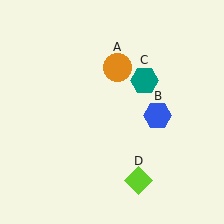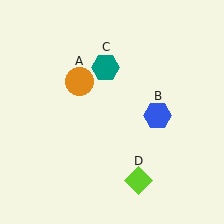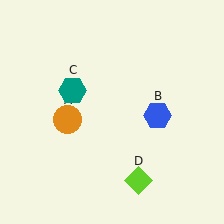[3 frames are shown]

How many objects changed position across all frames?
2 objects changed position: orange circle (object A), teal hexagon (object C).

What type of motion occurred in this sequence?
The orange circle (object A), teal hexagon (object C) rotated counterclockwise around the center of the scene.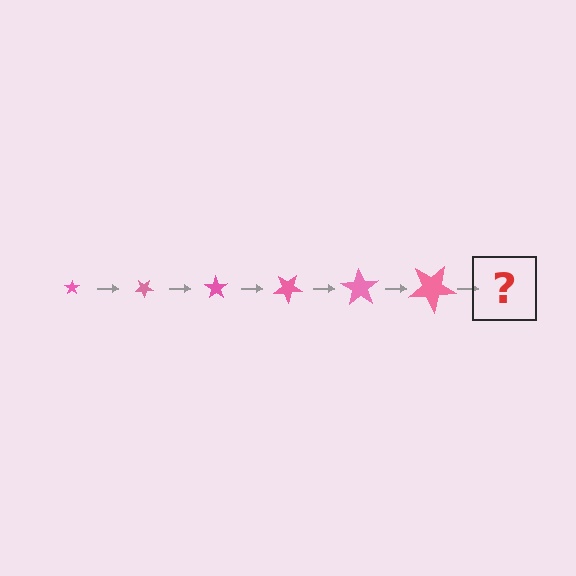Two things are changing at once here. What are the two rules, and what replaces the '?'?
The two rules are that the star grows larger each step and it rotates 35 degrees each step. The '?' should be a star, larger than the previous one and rotated 210 degrees from the start.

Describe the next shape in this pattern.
It should be a star, larger than the previous one and rotated 210 degrees from the start.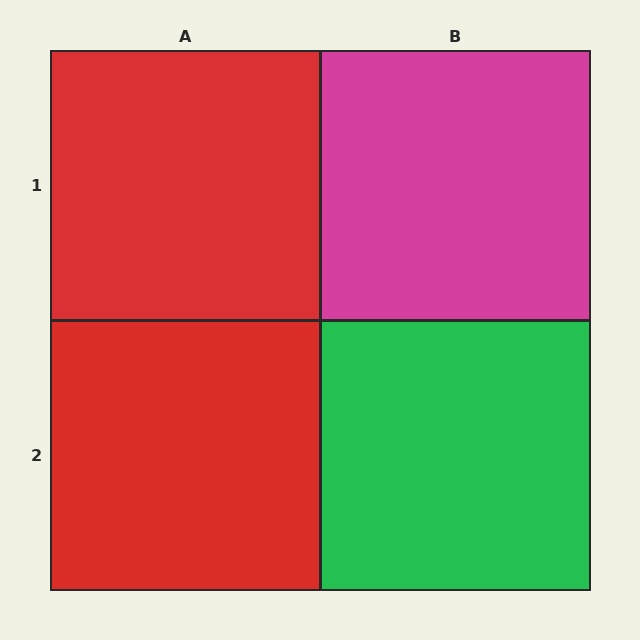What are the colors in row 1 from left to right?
Red, magenta.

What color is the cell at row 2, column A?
Red.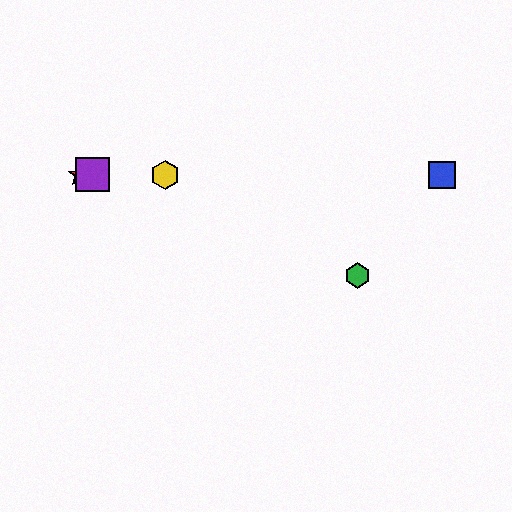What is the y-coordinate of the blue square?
The blue square is at y≈175.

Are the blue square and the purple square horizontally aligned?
Yes, both are at y≈175.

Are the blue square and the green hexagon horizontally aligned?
No, the blue square is at y≈175 and the green hexagon is at y≈276.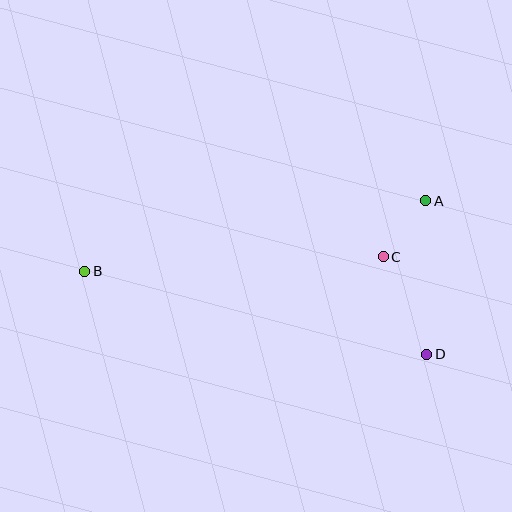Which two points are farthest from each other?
Points B and D are farthest from each other.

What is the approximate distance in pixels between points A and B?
The distance between A and B is approximately 348 pixels.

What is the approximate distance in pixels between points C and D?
The distance between C and D is approximately 107 pixels.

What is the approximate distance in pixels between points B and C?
The distance between B and C is approximately 299 pixels.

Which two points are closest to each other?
Points A and C are closest to each other.